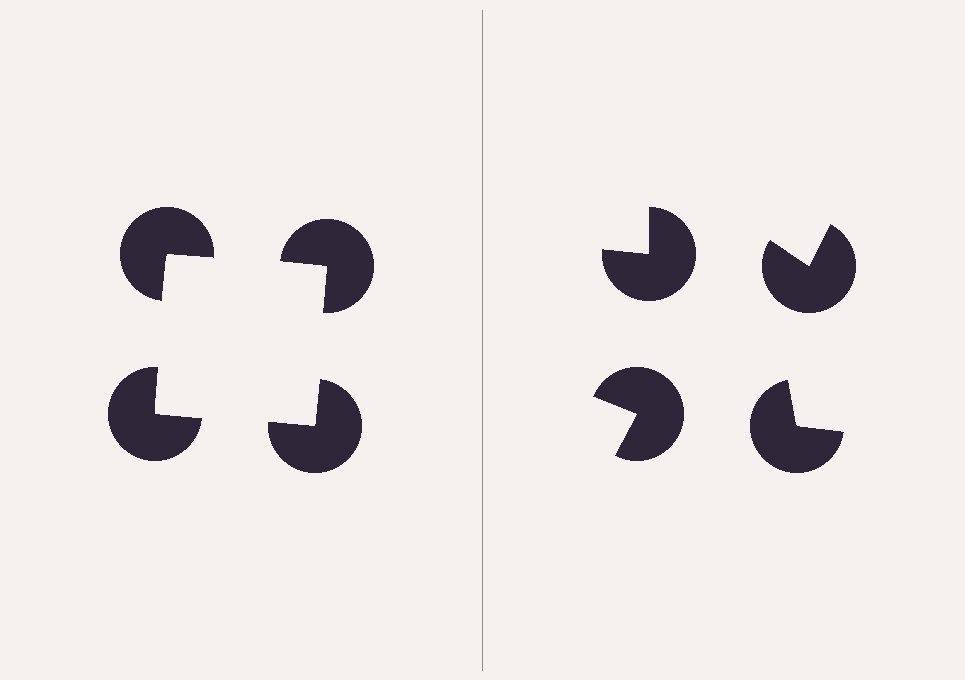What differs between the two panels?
The pac-man discs are positioned identically on both sides; only the wedge orientations differ. On the left they align to a square; on the right they are misaligned.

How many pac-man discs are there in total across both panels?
8 — 4 on each side.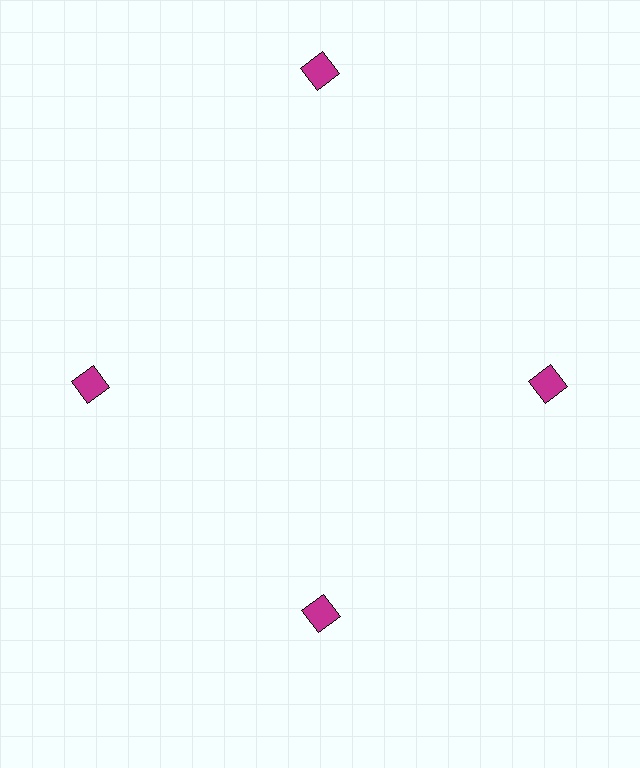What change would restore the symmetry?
The symmetry would be restored by moving it inward, back onto the ring so that all 4 diamonds sit at equal angles and equal distance from the center.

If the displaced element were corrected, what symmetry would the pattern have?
It would have 4-fold rotational symmetry — the pattern would map onto itself every 90 degrees.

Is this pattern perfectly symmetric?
No. The 4 magenta diamonds are arranged in a ring, but one element near the 12 o'clock position is pushed outward from the center, breaking the 4-fold rotational symmetry.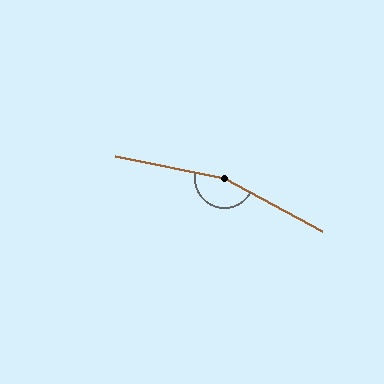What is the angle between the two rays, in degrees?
Approximately 163 degrees.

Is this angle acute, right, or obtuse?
It is obtuse.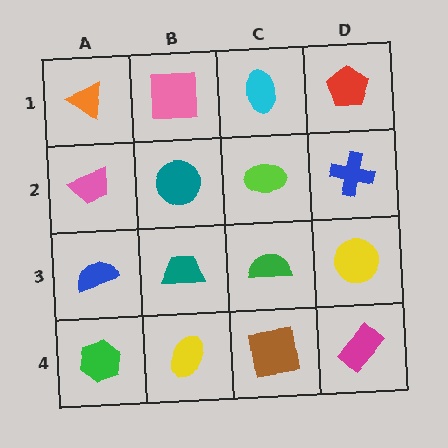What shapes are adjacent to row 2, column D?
A red pentagon (row 1, column D), a yellow circle (row 3, column D), a lime ellipse (row 2, column C).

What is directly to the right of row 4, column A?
A yellow ellipse.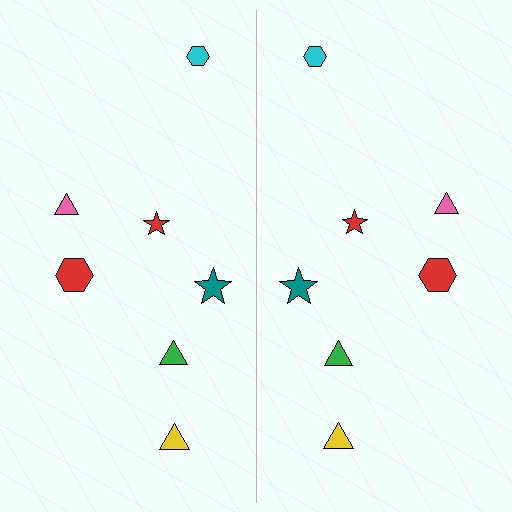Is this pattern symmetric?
Yes, this pattern has bilateral (reflection) symmetry.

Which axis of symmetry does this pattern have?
The pattern has a vertical axis of symmetry running through the center of the image.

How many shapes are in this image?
There are 14 shapes in this image.